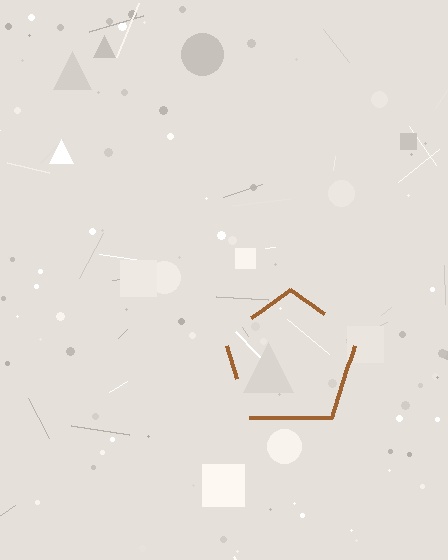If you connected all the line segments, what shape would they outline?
They would outline a pentagon.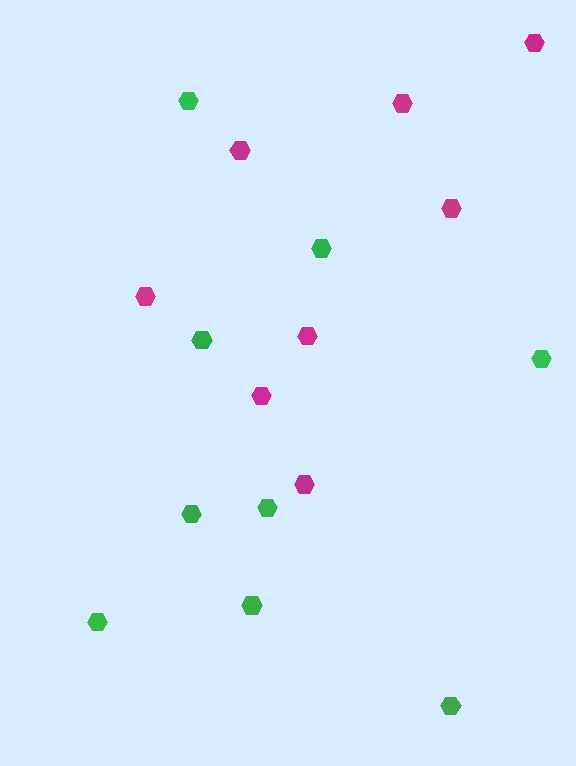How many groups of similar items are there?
There are 2 groups: one group of magenta hexagons (8) and one group of green hexagons (9).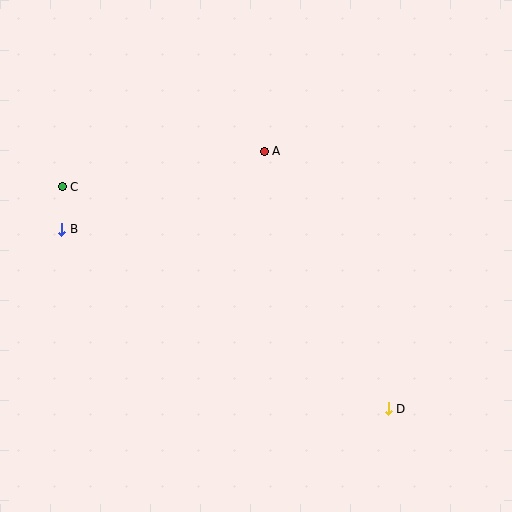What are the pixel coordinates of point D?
Point D is at (388, 409).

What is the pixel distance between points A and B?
The distance between A and B is 217 pixels.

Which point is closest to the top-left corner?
Point C is closest to the top-left corner.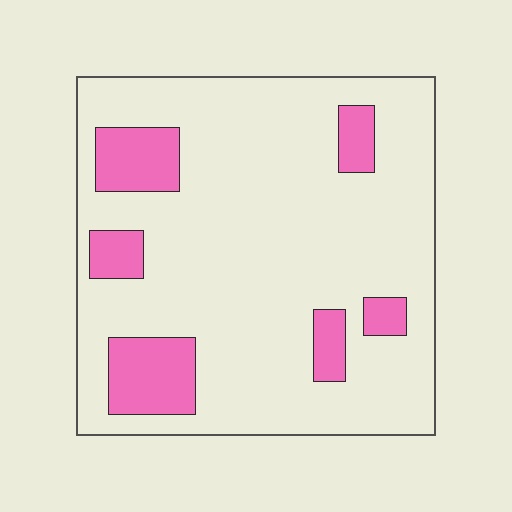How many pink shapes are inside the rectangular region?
6.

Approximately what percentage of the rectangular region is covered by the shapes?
Approximately 15%.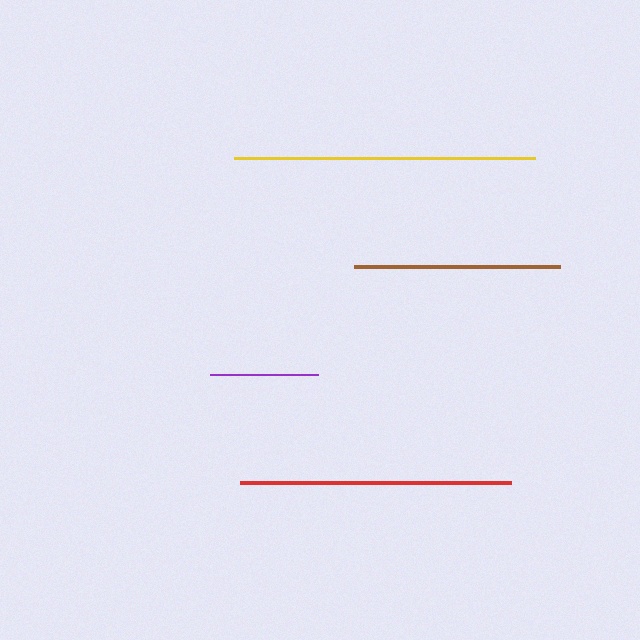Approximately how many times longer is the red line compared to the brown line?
The red line is approximately 1.3 times the length of the brown line.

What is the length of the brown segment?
The brown segment is approximately 206 pixels long.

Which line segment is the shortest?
The purple line is the shortest at approximately 108 pixels.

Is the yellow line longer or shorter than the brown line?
The yellow line is longer than the brown line.